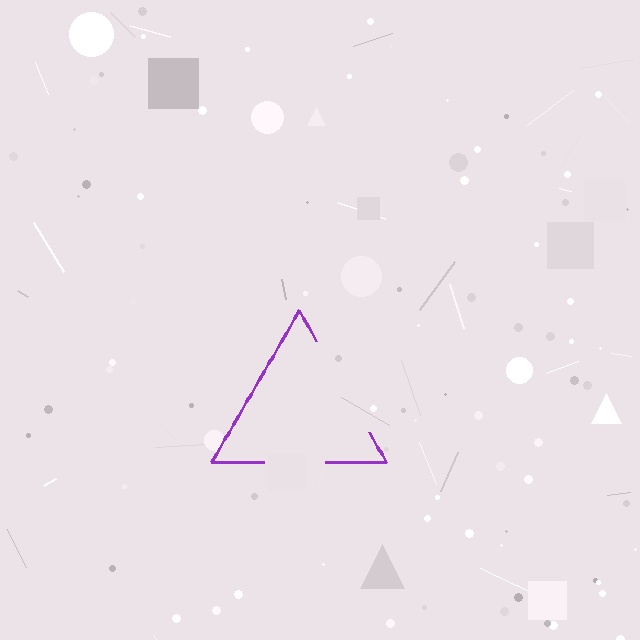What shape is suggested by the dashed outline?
The dashed outline suggests a triangle.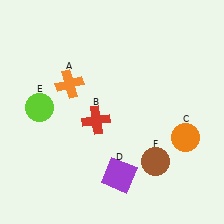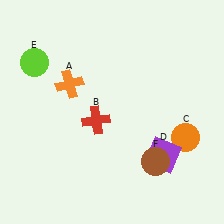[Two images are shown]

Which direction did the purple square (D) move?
The purple square (D) moved right.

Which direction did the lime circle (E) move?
The lime circle (E) moved up.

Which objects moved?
The objects that moved are: the purple square (D), the lime circle (E).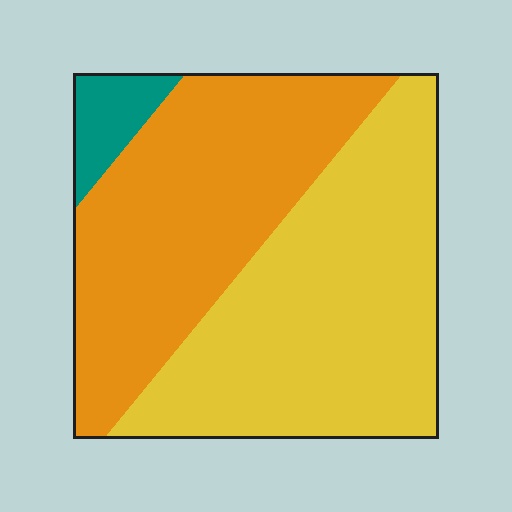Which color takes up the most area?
Yellow, at roughly 50%.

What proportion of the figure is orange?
Orange takes up between a quarter and a half of the figure.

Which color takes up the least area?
Teal, at roughly 5%.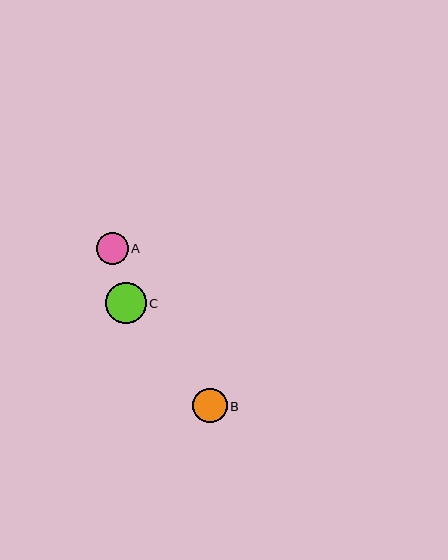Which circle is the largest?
Circle C is the largest with a size of approximately 41 pixels.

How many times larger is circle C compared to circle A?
Circle C is approximately 1.3 times the size of circle A.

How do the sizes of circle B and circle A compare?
Circle B and circle A are approximately the same size.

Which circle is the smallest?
Circle A is the smallest with a size of approximately 32 pixels.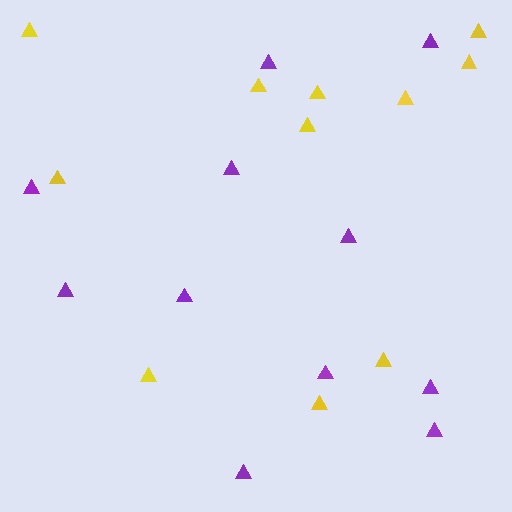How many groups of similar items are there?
There are 2 groups: one group of yellow triangles (11) and one group of purple triangles (11).